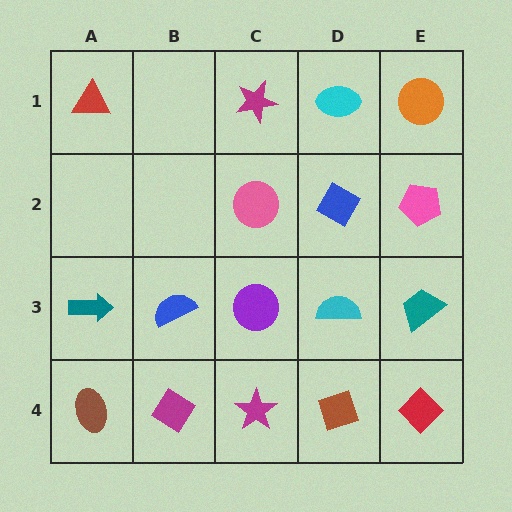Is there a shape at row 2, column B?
No, that cell is empty.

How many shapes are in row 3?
5 shapes.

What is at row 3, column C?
A purple circle.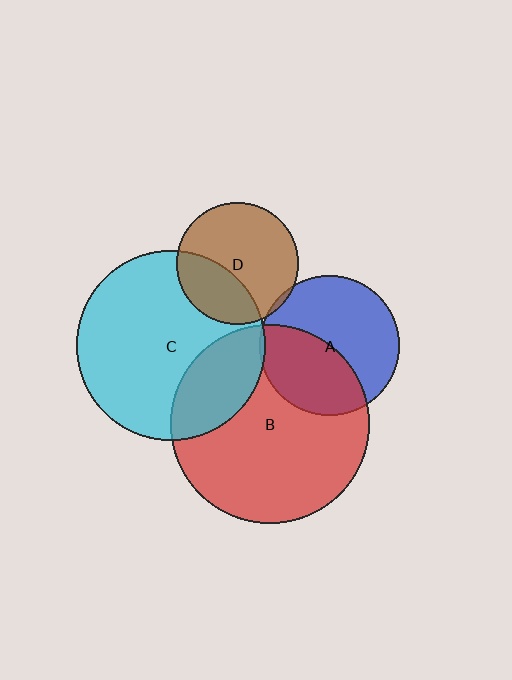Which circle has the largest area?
Circle B (red).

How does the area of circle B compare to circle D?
Approximately 2.7 times.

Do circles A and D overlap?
Yes.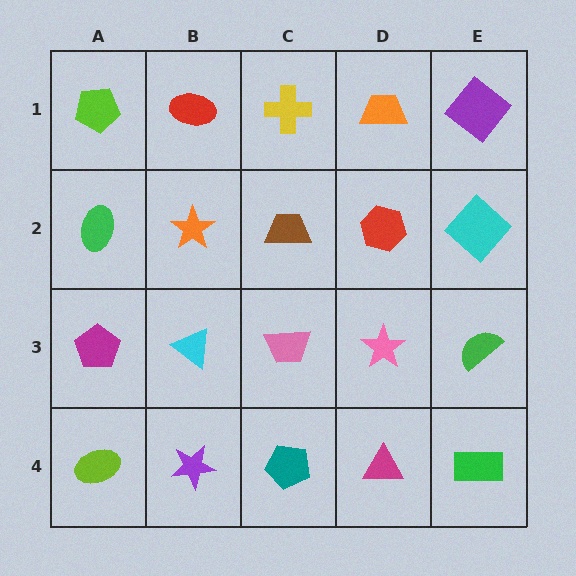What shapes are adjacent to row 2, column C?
A yellow cross (row 1, column C), a pink trapezoid (row 3, column C), an orange star (row 2, column B), a red hexagon (row 2, column D).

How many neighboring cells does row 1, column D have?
3.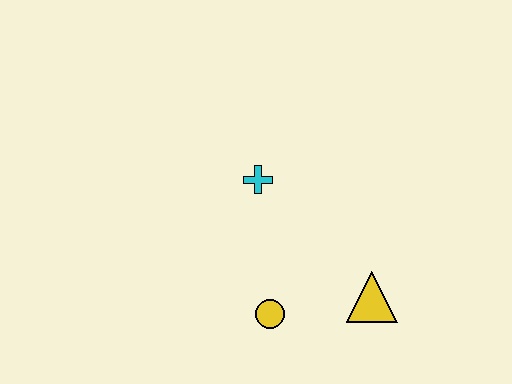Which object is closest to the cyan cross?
The yellow circle is closest to the cyan cross.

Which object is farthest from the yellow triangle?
The cyan cross is farthest from the yellow triangle.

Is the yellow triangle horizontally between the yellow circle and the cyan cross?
No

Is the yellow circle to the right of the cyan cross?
Yes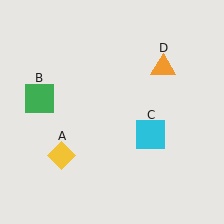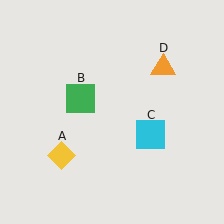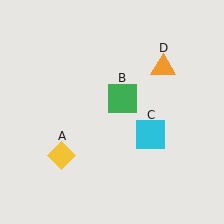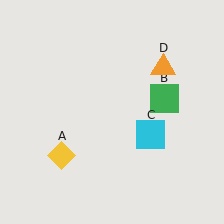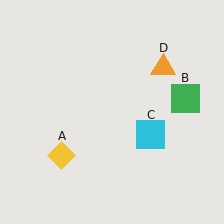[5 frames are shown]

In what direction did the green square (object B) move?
The green square (object B) moved right.